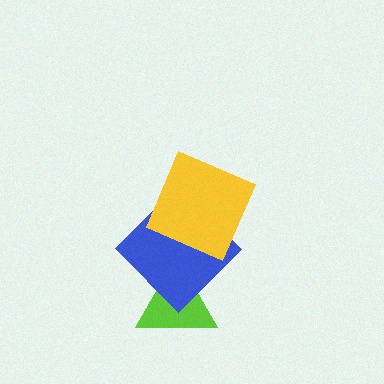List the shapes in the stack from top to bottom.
From top to bottom: the yellow square, the blue diamond, the lime triangle.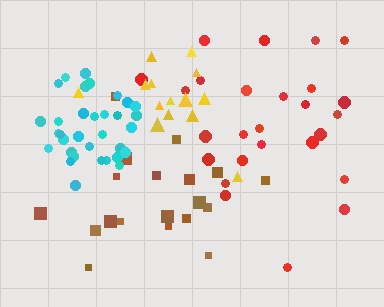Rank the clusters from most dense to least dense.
cyan, yellow, brown, red.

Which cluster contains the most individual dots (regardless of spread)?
Cyan (33).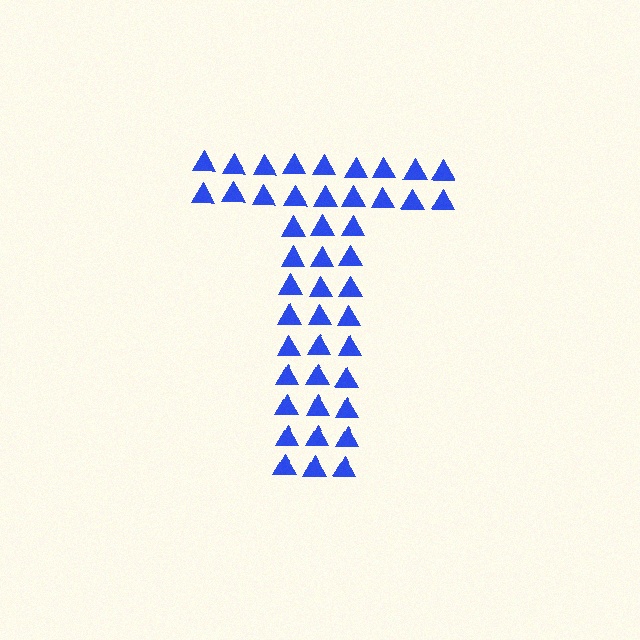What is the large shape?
The large shape is the letter T.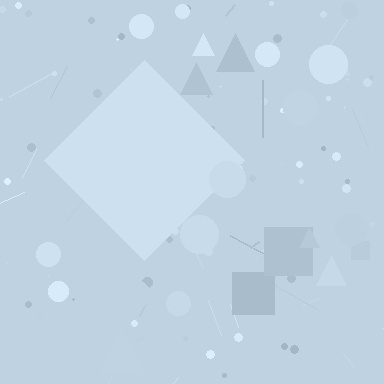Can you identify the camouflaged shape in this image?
The camouflaged shape is a diamond.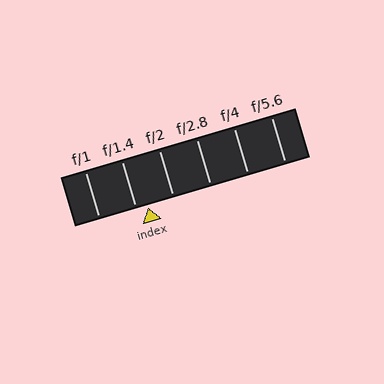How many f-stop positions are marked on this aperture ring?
There are 6 f-stop positions marked.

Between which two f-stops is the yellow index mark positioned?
The index mark is between f/1.4 and f/2.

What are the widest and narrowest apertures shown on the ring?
The widest aperture shown is f/1 and the narrowest is f/5.6.